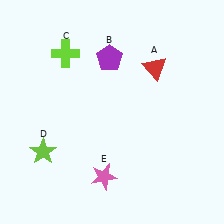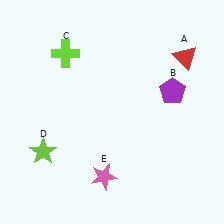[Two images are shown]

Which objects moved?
The objects that moved are: the red triangle (A), the purple pentagon (B).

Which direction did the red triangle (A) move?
The red triangle (A) moved right.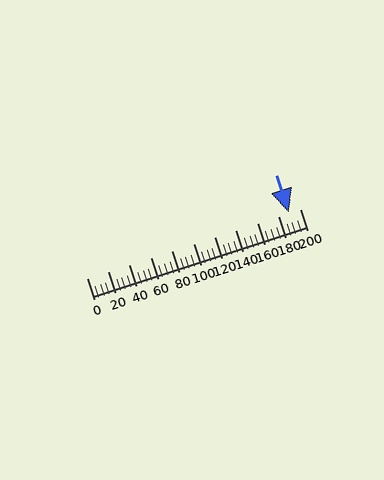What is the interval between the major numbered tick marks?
The major tick marks are spaced 20 units apart.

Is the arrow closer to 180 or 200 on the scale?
The arrow is closer to 200.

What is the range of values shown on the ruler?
The ruler shows values from 0 to 200.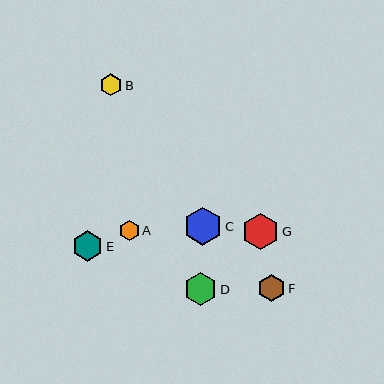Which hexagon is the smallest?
Hexagon A is the smallest with a size of approximately 20 pixels.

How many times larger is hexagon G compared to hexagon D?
Hexagon G is approximately 1.1 times the size of hexagon D.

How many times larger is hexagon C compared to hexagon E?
Hexagon C is approximately 1.3 times the size of hexagon E.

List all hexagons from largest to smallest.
From largest to smallest: C, G, D, E, F, B, A.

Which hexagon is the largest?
Hexagon C is the largest with a size of approximately 39 pixels.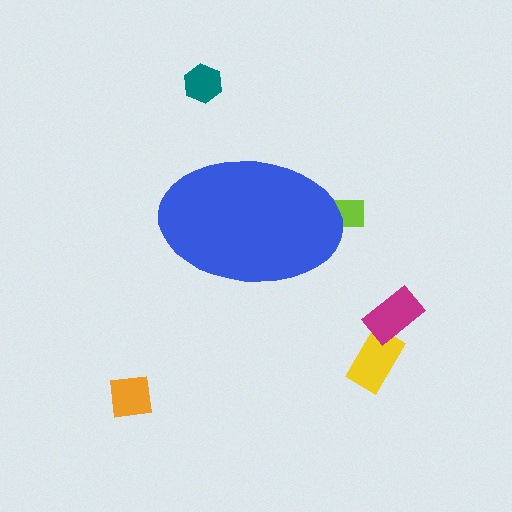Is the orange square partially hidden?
No, the orange square is fully visible.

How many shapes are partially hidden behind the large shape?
1 shape is partially hidden.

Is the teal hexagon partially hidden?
No, the teal hexagon is fully visible.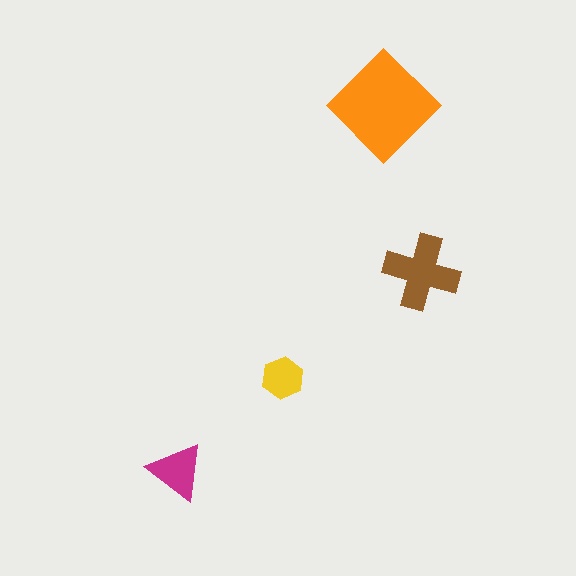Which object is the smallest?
The yellow hexagon.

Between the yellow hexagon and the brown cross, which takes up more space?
The brown cross.